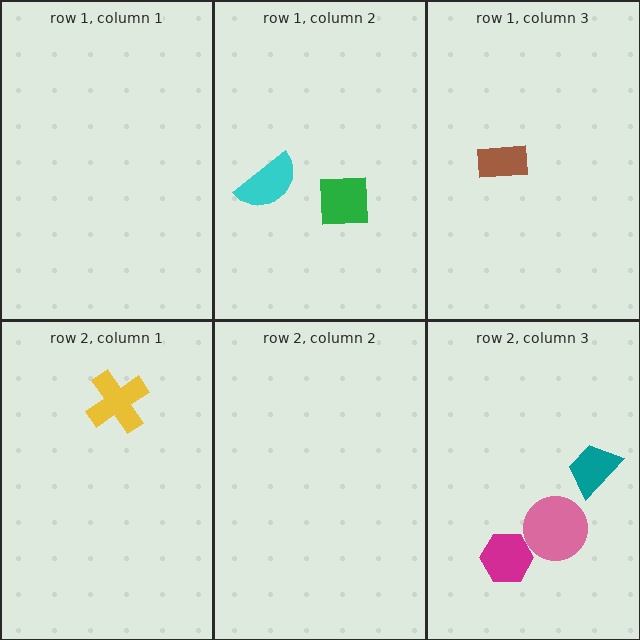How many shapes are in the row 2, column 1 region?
1.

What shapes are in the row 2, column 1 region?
The yellow cross.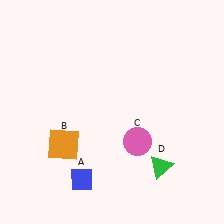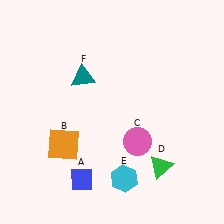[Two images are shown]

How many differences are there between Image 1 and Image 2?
There are 2 differences between the two images.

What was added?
A cyan hexagon (E), a teal triangle (F) were added in Image 2.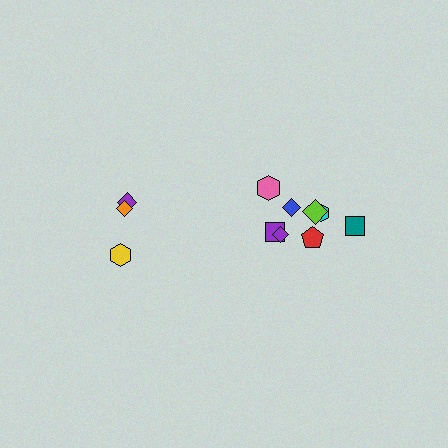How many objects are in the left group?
There are 3 objects.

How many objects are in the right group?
There are 8 objects.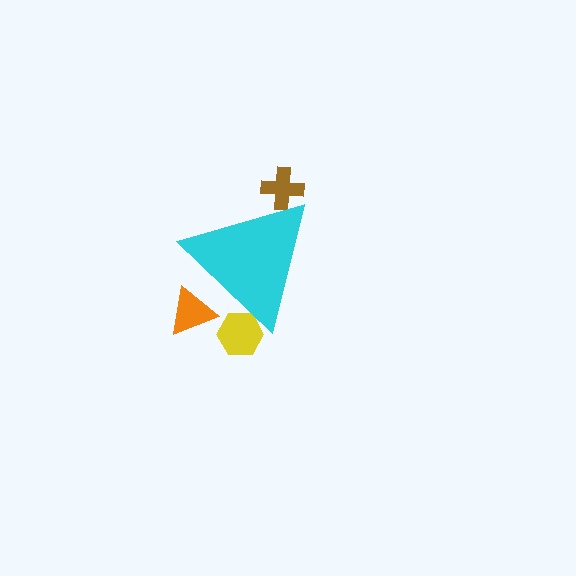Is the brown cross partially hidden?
Yes, the brown cross is partially hidden behind the cyan triangle.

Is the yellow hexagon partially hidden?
Yes, the yellow hexagon is partially hidden behind the cyan triangle.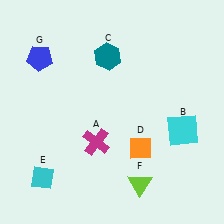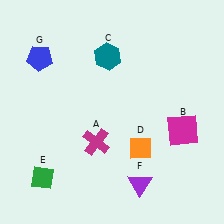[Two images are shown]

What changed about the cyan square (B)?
In Image 1, B is cyan. In Image 2, it changed to magenta.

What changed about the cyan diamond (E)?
In Image 1, E is cyan. In Image 2, it changed to green.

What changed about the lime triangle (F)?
In Image 1, F is lime. In Image 2, it changed to purple.